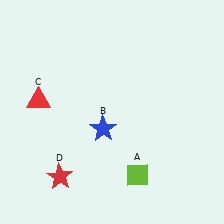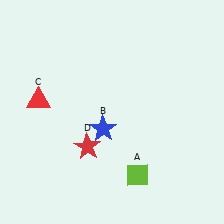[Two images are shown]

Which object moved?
The red star (D) moved up.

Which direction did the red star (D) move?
The red star (D) moved up.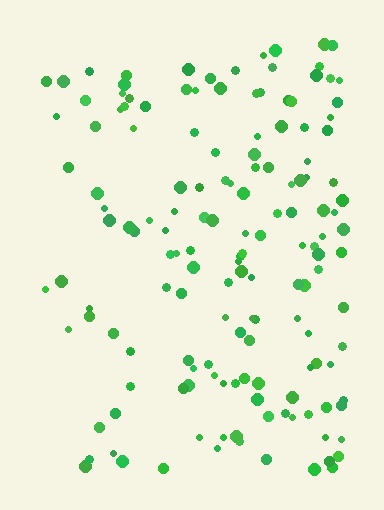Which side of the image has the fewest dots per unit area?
The left.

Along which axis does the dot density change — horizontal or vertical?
Horizontal.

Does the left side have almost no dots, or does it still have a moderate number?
Still a moderate number, just noticeably fewer than the right.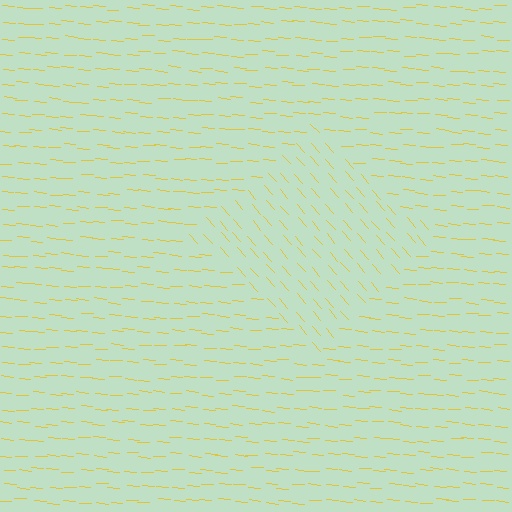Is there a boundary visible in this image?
Yes, there is a texture boundary formed by a change in line orientation.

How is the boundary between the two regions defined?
The boundary is defined purely by a change in line orientation (approximately 45 degrees difference). All lines are the same color and thickness.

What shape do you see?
I see a diamond.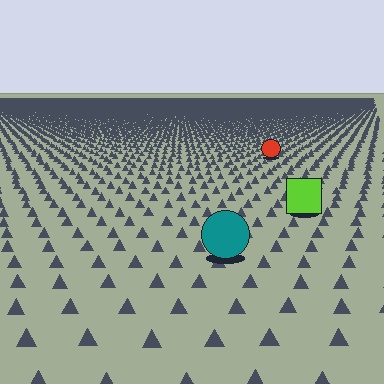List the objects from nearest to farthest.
From nearest to farthest: the teal circle, the lime square, the red circle.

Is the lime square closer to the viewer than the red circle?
Yes. The lime square is closer — you can tell from the texture gradient: the ground texture is coarser near it.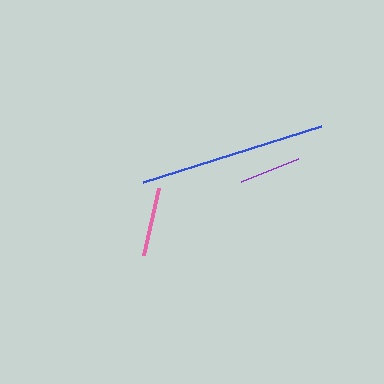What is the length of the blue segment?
The blue segment is approximately 187 pixels long.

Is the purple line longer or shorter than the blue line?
The blue line is longer than the purple line.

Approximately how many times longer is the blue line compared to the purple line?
The blue line is approximately 3.0 times the length of the purple line.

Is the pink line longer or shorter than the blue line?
The blue line is longer than the pink line.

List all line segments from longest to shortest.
From longest to shortest: blue, pink, purple.